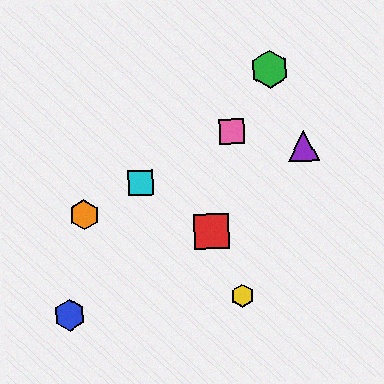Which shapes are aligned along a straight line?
The orange hexagon, the cyan square, the pink square are aligned along a straight line.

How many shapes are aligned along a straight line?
3 shapes (the orange hexagon, the cyan square, the pink square) are aligned along a straight line.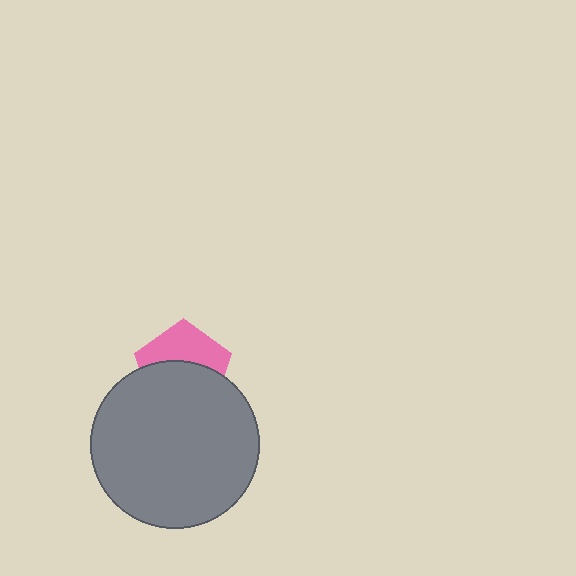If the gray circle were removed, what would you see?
You would see the complete pink pentagon.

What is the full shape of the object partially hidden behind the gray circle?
The partially hidden object is a pink pentagon.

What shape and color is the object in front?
The object in front is a gray circle.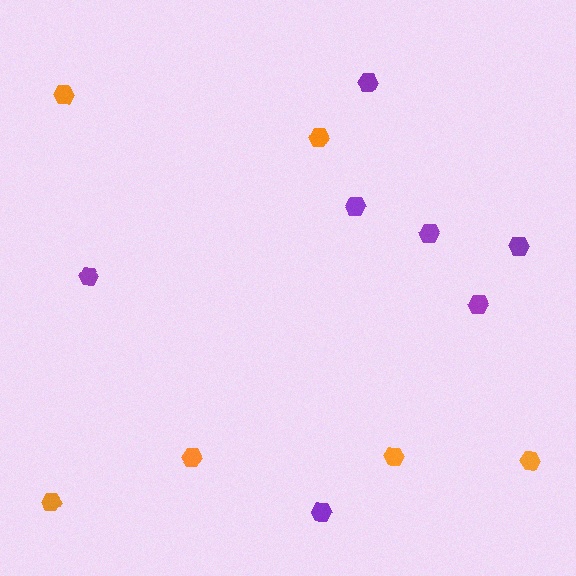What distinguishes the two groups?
There are 2 groups: one group of purple hexagons (7) and one group of orange hexagons (6).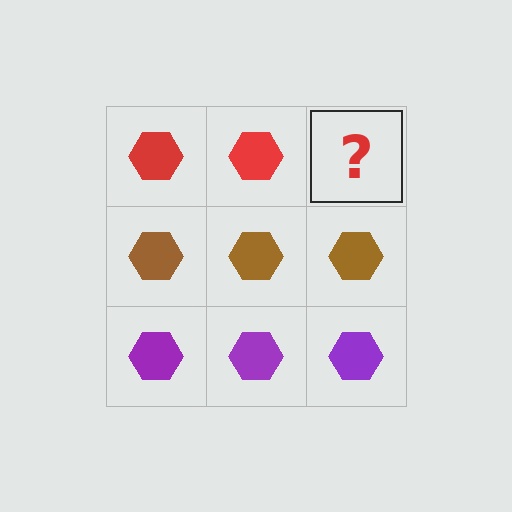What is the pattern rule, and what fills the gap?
The rule is that each row has a consistent color. The gap should be filled with a red hexagon.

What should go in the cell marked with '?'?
The missing cell should contain a red hexagon.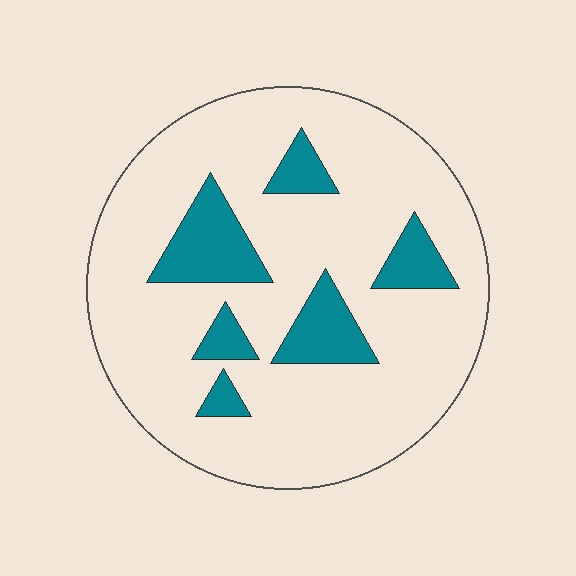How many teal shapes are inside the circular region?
6.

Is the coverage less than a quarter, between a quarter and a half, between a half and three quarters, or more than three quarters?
Less than a quarter.